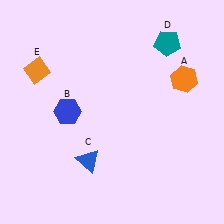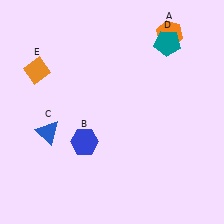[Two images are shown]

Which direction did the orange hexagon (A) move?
The orange hexagon (A) moved up.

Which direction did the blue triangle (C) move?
The blue triangle (C) moved left.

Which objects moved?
The objects that moved are: the orange hexagon (A), the blue hexagon (B), the blue triangle (C).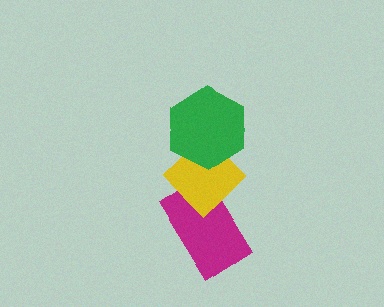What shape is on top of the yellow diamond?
The green hexagon is on top of the yellow diamond.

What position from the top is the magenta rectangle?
The magenta rectangle is 3rd from the top.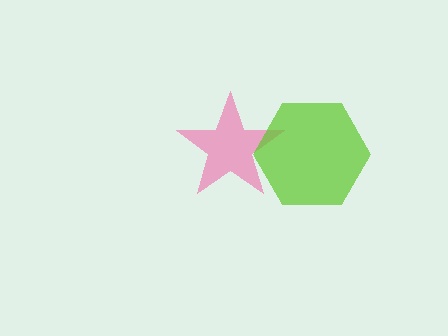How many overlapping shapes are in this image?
There are 2 overlapping shapes in the image.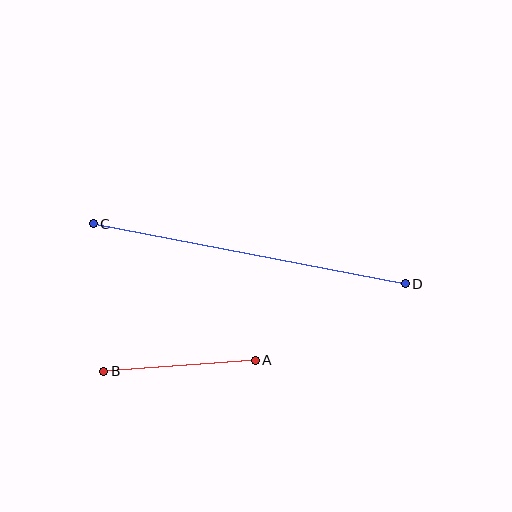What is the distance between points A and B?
The distance is approximately 152 pixels.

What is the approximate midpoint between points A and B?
The midpoint is at approximately (179, 366) pixels.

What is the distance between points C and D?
The distance is approximately 318 pixels.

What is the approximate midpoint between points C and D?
The midpoint is at approximately (249, 254) pixels.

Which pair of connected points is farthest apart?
Points C and D are farthest apart.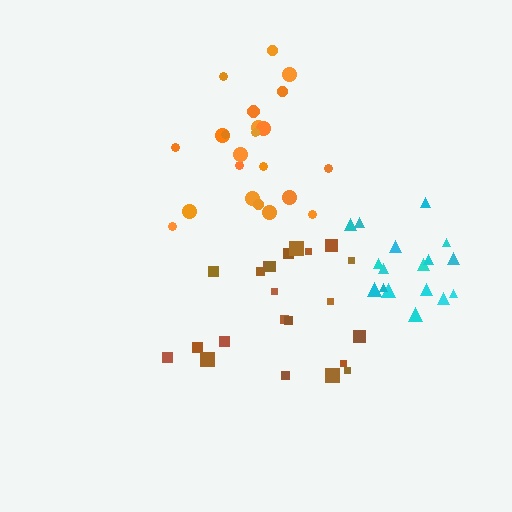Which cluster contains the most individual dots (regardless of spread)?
Orange (22).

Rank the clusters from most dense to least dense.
cyan, orange, brown.